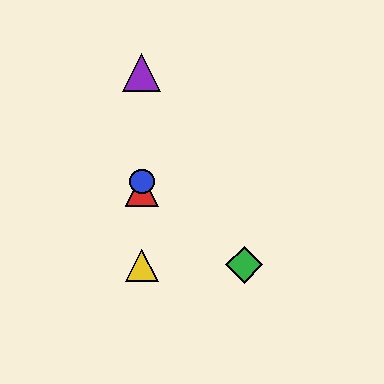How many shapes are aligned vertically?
4 shapes (the red triangle, the blue circle, the yellow triangle, the purple triangle) are aligned vertically.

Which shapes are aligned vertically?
The red triangle, the blue circle, the yellow triangle, the purple triangle are aligned vertically.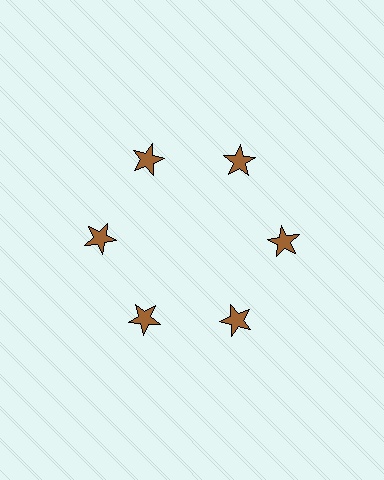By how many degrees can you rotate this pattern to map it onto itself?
The pattern maps onto itself every 60 degrees of rotation.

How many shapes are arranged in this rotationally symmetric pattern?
There are 6 shapes, arranged in 6 groups of 1.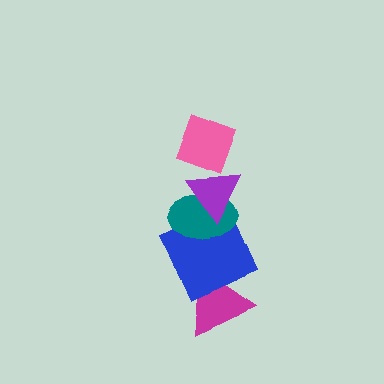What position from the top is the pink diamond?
The pink diamond is 1st from the top.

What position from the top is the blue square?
The blue square is 4th from the top.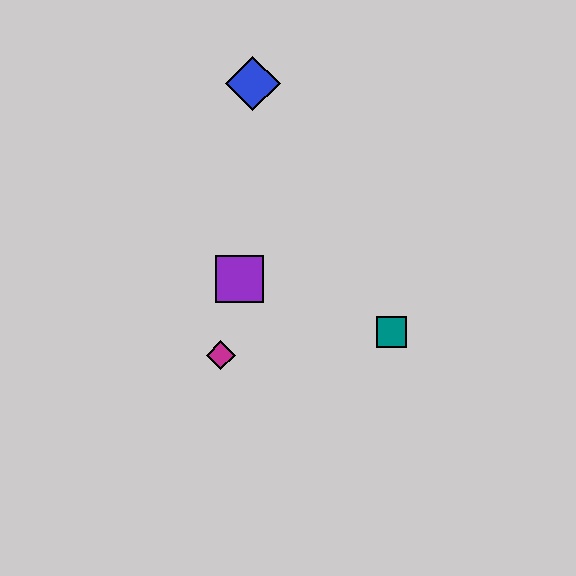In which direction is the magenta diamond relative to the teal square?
The magenta diamond is to the left of the teal square.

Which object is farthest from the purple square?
The blue diamond is farthest from the purple square.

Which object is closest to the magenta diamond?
The purple square is closest to the magenta diamond.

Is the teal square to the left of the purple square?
No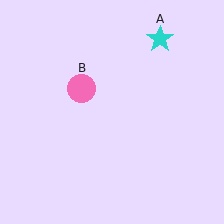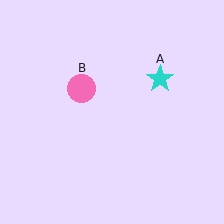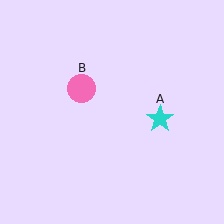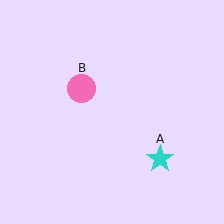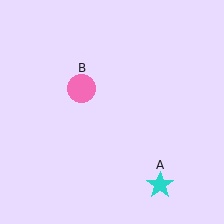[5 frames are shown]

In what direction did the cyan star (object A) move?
The cyan star (object A) moved down.